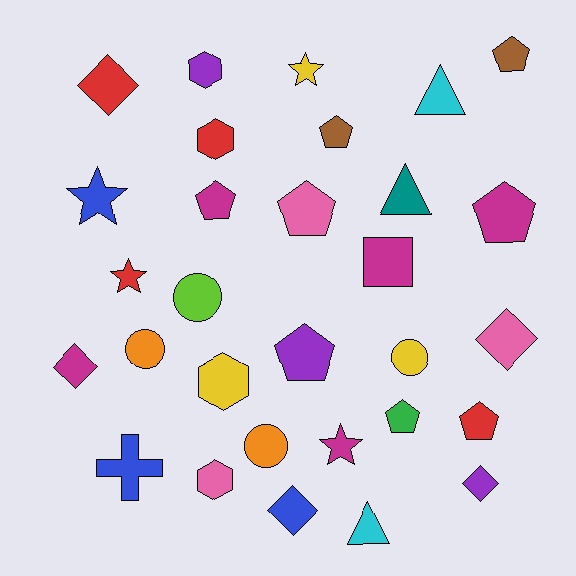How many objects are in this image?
There are 30 objects.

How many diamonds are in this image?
There are 5 diamonds.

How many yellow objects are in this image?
There are 3 yellow objects.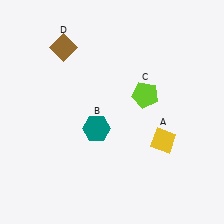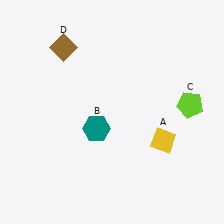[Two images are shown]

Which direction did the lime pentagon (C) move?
The lime pentagon (C) moved right.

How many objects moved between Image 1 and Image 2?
1 object moved between the two images.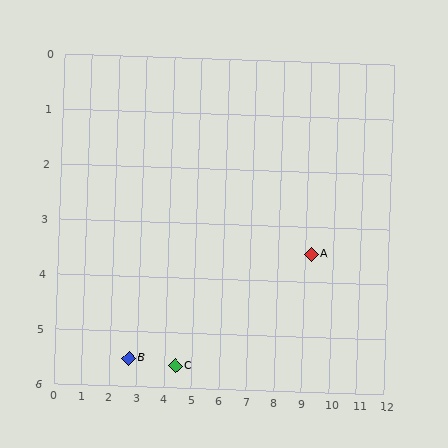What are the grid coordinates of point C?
Point C is at approximately (4.4, 5.6).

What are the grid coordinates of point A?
Point A is at approximately (9.2, 3.5).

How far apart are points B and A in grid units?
Points B and A are about 6.8 grid units apart.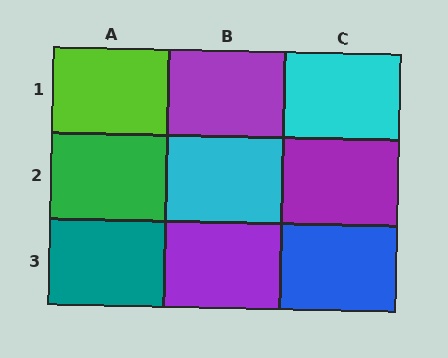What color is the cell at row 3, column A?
Teal.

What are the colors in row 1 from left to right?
Lime, purple, cyan.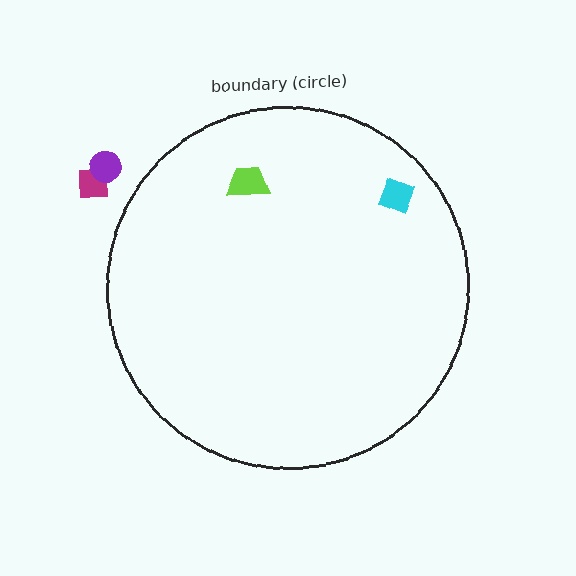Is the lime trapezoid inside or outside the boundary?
Inside.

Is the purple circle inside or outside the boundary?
Outside.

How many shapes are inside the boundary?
2 inside, 2 outside.